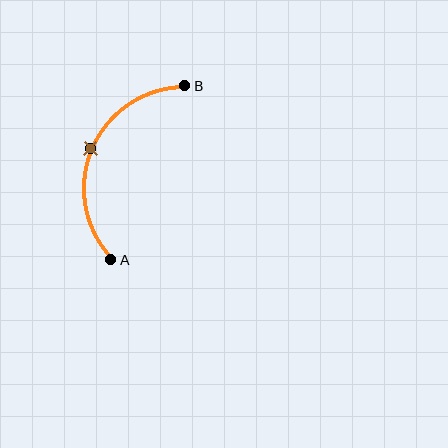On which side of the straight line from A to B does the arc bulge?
The arc bulges to the left of the straight line connecting A and B.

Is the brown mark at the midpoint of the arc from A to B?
Yes. The brown mark lies on the arc at equal arc-length from both A and B — it is the arc midpoint.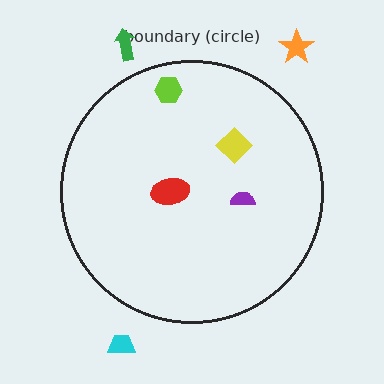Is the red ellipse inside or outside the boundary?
Inside.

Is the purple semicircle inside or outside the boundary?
Inside.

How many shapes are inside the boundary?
4 inside, 3 outside.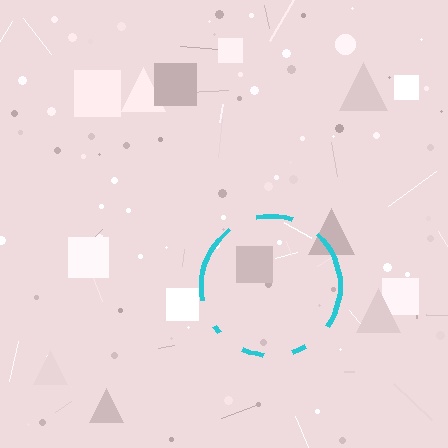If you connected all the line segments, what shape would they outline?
They would outline a circle.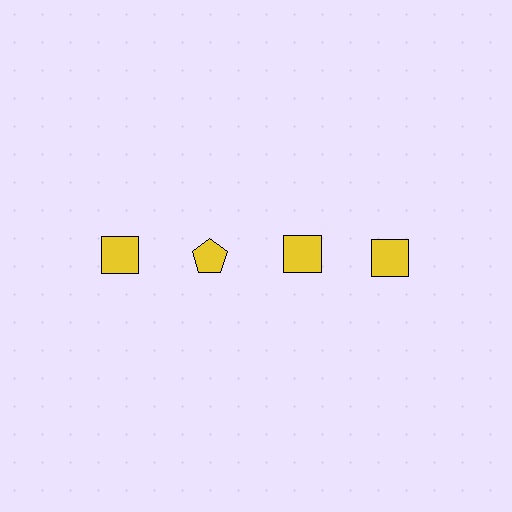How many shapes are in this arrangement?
There are 4 shapes arranged in a grid pattern.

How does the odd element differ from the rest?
It has a different shape: pentagon instead of square.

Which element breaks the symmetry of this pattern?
The yellow pentagon in the top row, second from left column breaks the symmetry. All other shapes are yellow squares.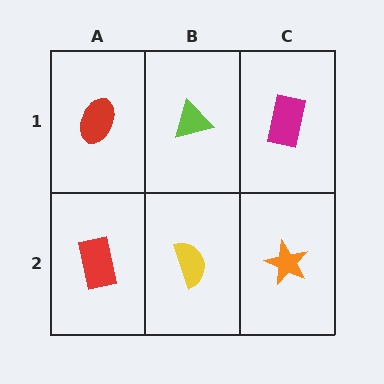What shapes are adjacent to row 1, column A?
A red rectangle (row 2, column A), a lime triangle (row 1, column B).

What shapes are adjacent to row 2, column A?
A red ellipse (row 1, column A), a yellow semicircle (row 2, column B).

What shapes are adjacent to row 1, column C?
An orange star (row 2, column C), a lime triangle (row 1, column B).